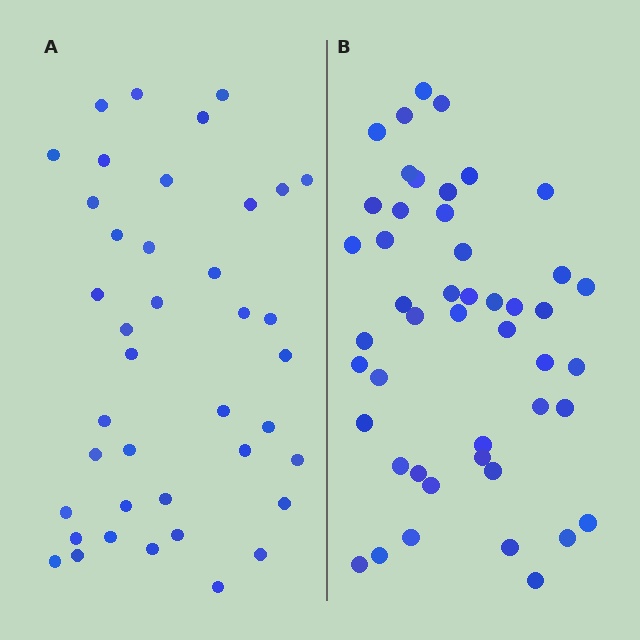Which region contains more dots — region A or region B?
Region B (the right region) has more dots.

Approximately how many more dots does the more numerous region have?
Region B has roughly 8 or so more dots than region A.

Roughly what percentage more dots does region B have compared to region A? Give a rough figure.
About 20% more.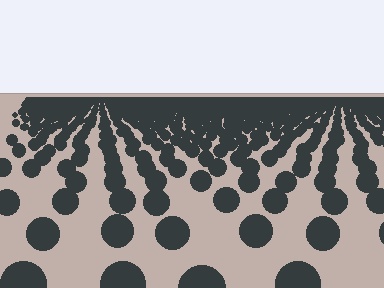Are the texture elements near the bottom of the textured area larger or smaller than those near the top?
Larger. Near the bottom, elements are closer to the viewer and appear at a bigger on-screen size.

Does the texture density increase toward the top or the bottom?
Density increases toward the top.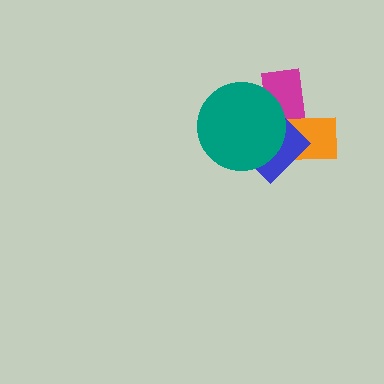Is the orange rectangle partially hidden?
Yes, it is partially covered by another shape.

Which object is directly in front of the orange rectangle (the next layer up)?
The blue diamond is directly in front of the orange rectangle.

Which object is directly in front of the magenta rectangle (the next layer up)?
The orange rectangle is directly in front of the magenta rectangle.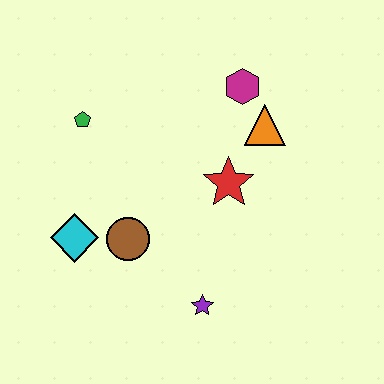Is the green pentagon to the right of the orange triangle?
No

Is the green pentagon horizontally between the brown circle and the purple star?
No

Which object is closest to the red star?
The orange triangle is closest to the red star.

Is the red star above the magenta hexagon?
No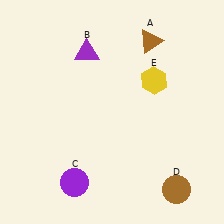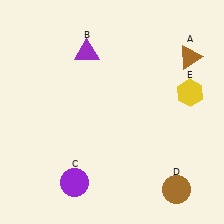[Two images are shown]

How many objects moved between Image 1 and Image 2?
2 objects moved between the two images.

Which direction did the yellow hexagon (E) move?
The yellow hexagon (E) moved right.